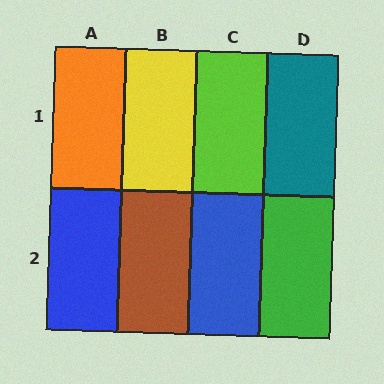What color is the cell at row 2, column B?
Brown.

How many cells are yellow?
1 cell is yellow.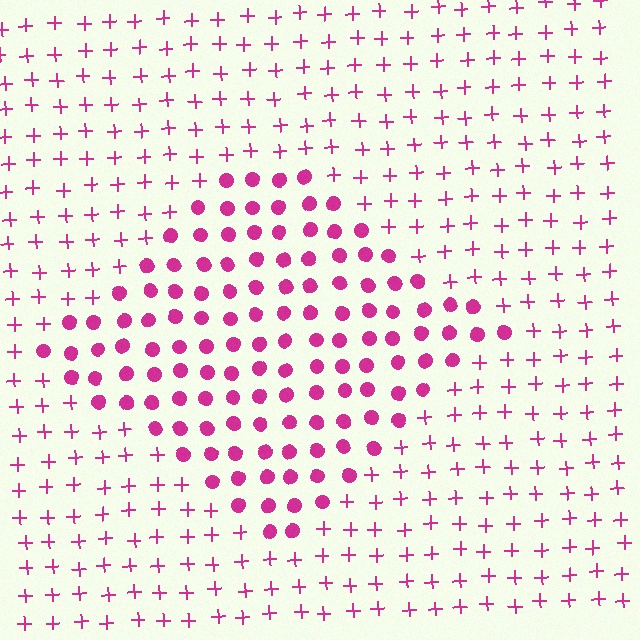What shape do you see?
I see a diamond.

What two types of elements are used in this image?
The image uses circles inside the diamond region and plus signs outside it.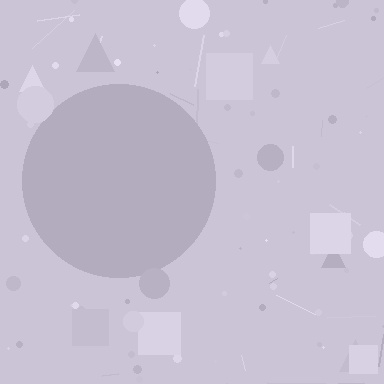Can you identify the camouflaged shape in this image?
The camouflaged shape is a circle.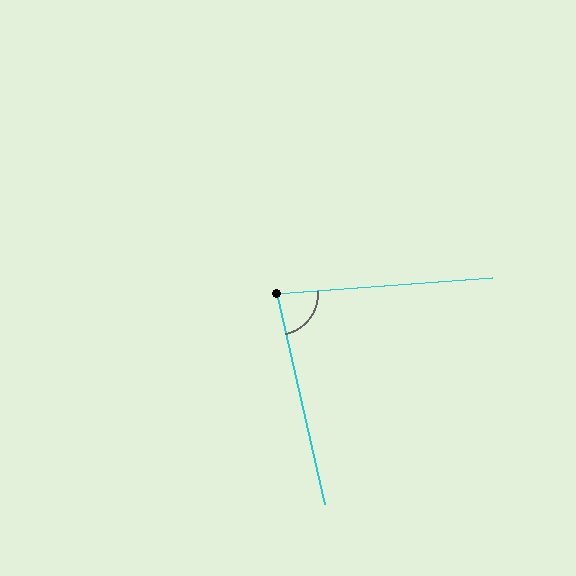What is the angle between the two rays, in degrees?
Approximately 82 degrees.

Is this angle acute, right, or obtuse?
It is acute.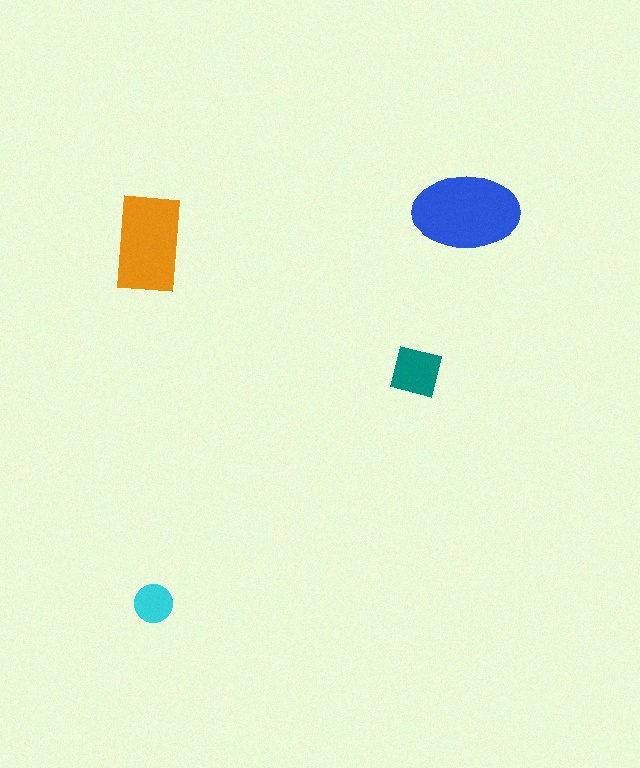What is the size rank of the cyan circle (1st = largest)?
4th.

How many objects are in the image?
There are 4 objects in the image.